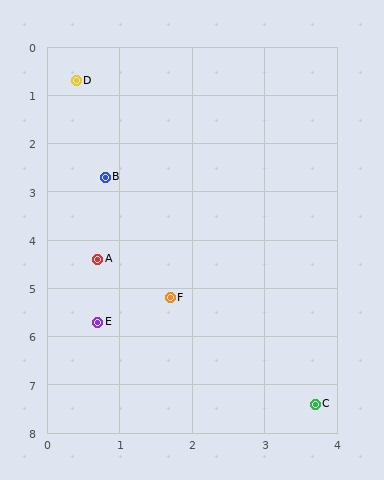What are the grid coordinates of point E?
Point E is at approximately (0.7, 5.7).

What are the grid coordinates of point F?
Point F is at approximately (1.7, 5.2).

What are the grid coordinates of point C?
Point C is at approximately (3.7, 7.4).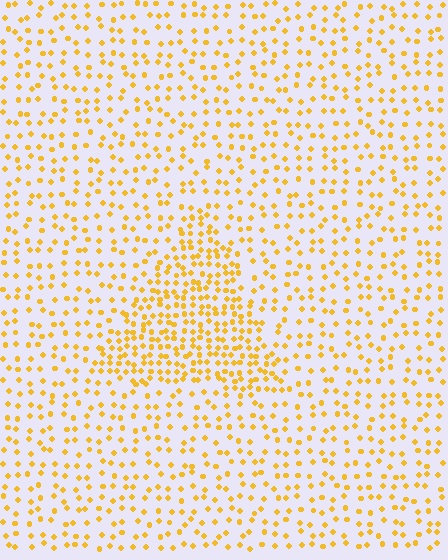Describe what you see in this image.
The image contains small yellow elements arranged at two different densities. A triangle-shaped region is visible where the elements are more densely packed than the surrounding area.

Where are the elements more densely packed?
The elements are more densely packed inside the triangle boundary.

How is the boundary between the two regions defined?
The boundary is defined by a change in element density (approximately 2.1x ratio). All elements are the same color, size, and shape.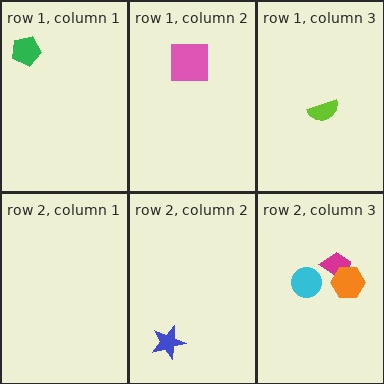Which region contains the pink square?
The row 1, column 2 region.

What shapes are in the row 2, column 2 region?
The blue star.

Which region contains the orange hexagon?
The row 2, column 3 region.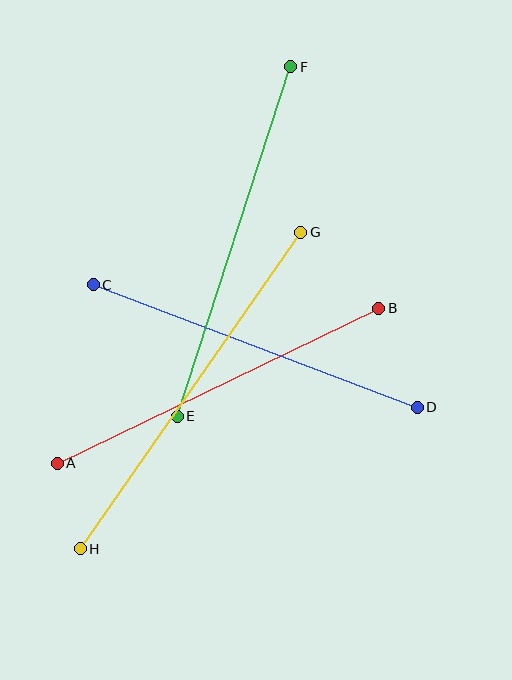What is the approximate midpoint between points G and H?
The midpoint is at approximately (190, 390) pixels.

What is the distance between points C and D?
The distance is approximately 346 pixels.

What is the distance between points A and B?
The distance is approximately 357 pixels.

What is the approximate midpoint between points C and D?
The midpoint is at approximately (255, 346) pixels.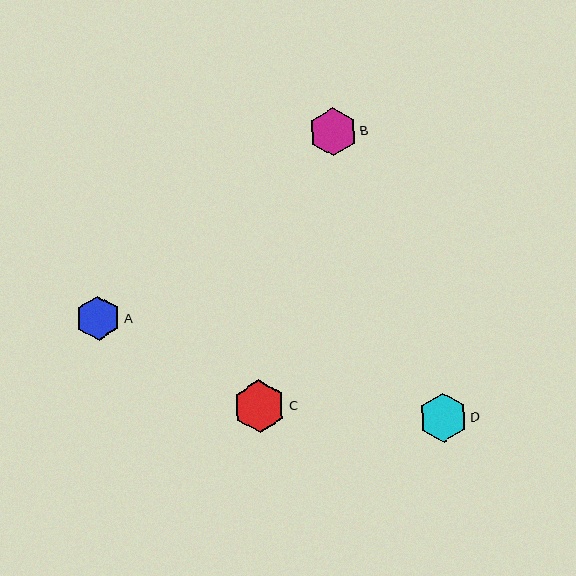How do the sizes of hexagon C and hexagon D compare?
Hexagon C and hexagon D are approximately the same size.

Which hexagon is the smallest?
Hexagon A is the smallest with a size of approximately 45 pixels.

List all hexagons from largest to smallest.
From largest to smallest: C, D, B, A.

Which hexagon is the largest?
Hexagon C is the largest with a size of approximately 53 pixels.